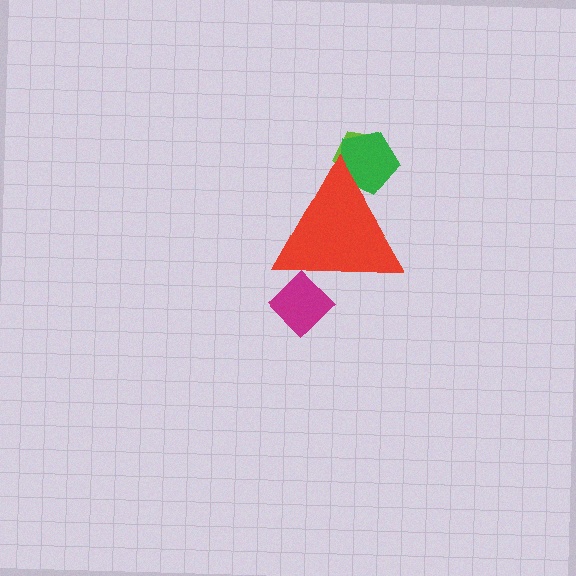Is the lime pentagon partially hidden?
Yes, the lime pentagon is partially hidden behind the red triangle.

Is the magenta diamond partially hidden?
Yes, the magenta diamond is partially hidden behind the red triangle.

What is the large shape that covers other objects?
A red triangle.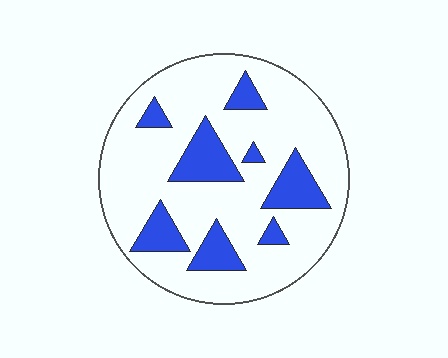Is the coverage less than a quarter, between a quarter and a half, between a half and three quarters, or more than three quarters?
Less than a quarter.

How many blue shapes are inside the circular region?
8.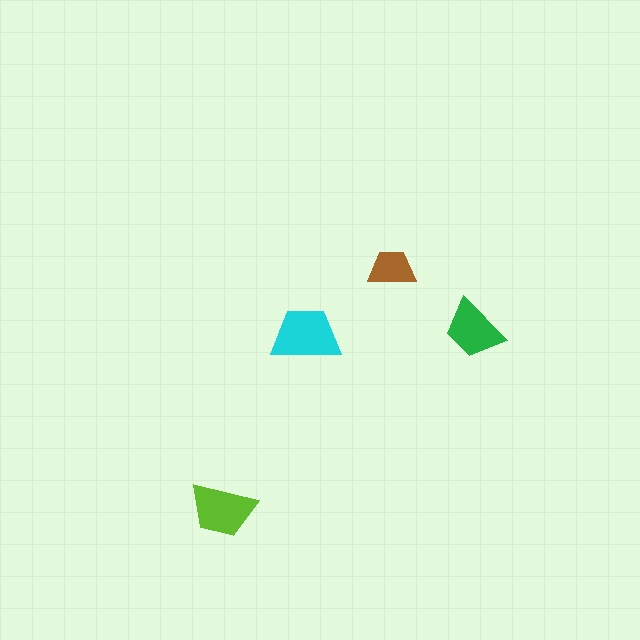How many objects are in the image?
There are 4 objects in the image.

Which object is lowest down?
The lime trapezoid is bottommost.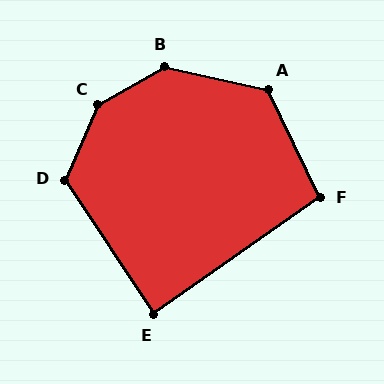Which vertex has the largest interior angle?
C, at approximately 144 degrees.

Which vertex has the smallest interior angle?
E, at approximately 89 degrees.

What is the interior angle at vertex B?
Approximately 138 degrees (obtuse).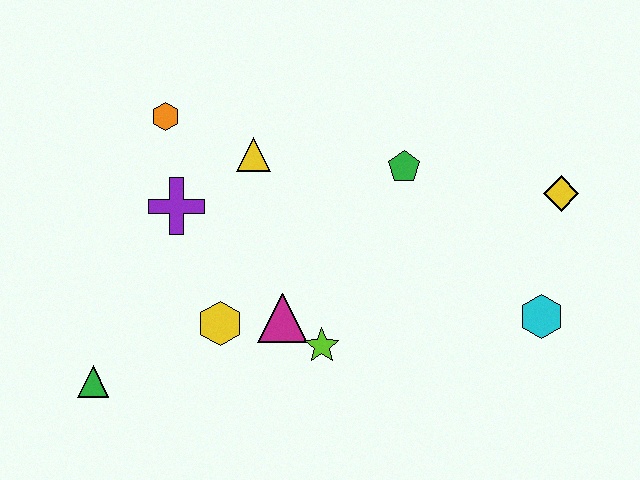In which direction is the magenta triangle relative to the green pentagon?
The magenta triangle is below the green pentagon.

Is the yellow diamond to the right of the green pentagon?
Yes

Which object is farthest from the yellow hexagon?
The yellow diamond is farthest from the yellow hexagon.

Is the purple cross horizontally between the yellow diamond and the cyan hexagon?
No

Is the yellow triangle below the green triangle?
No